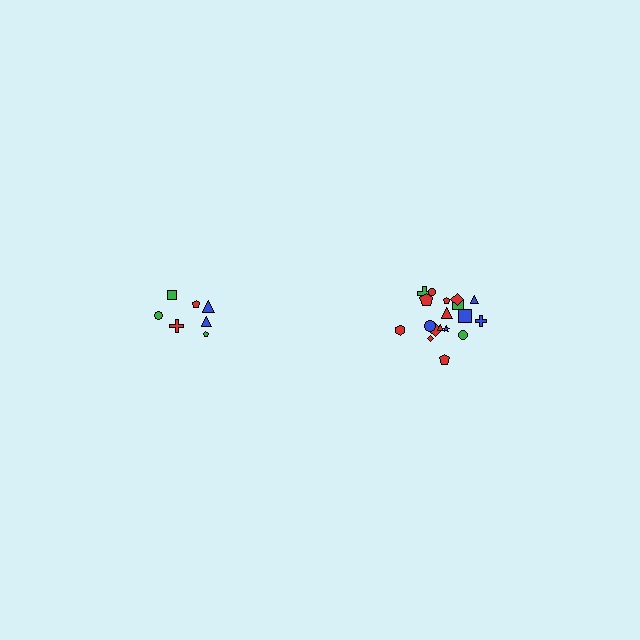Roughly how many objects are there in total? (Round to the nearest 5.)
Roughly 25 objects in total.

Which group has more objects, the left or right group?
The right group.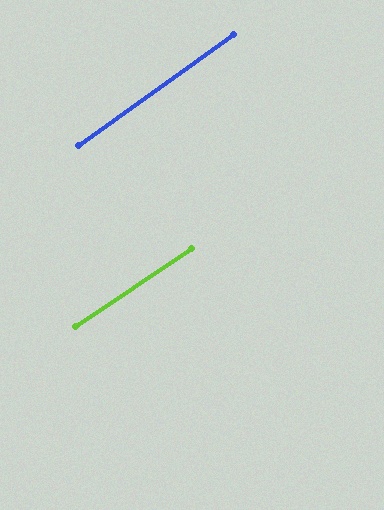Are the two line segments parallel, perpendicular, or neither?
Parallel — their directions differ by only 1.5°.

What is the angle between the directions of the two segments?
Approximately 2 degrees.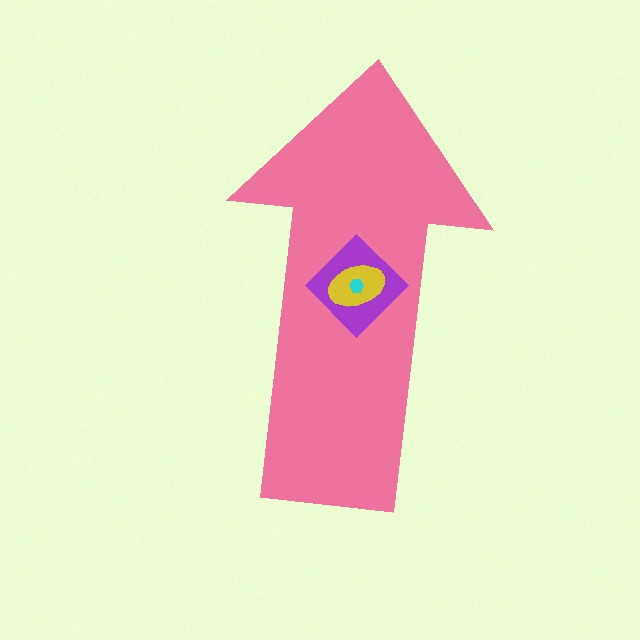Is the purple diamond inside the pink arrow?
Yes.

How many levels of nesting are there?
4.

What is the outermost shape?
The pink arrow.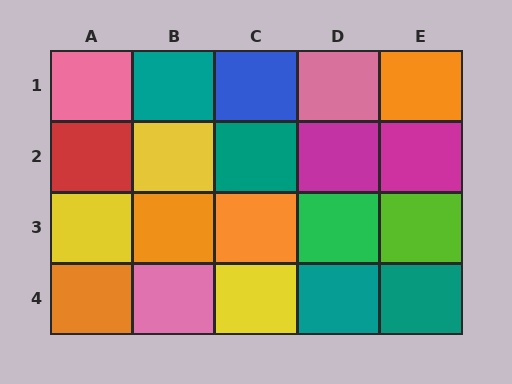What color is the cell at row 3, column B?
Orange.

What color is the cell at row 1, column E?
Orange.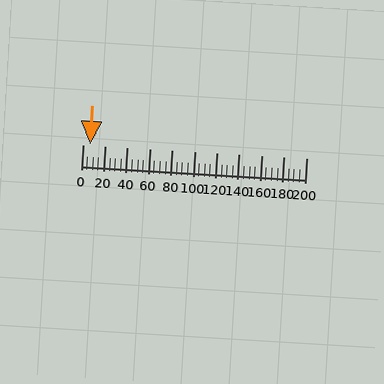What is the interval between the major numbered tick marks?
The major tick marks are spaced 20 units apart.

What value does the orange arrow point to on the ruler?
The orange arrow points to approximately 7.